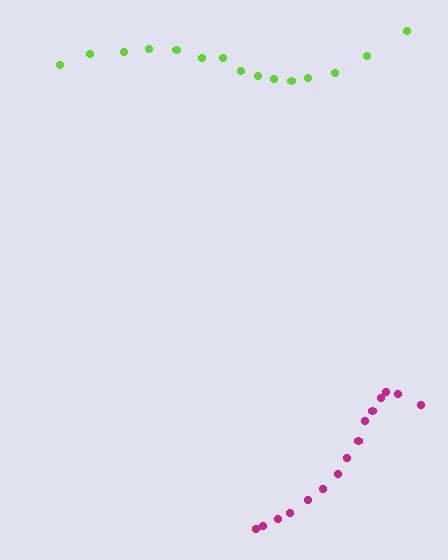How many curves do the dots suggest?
There are 2 distinct paths.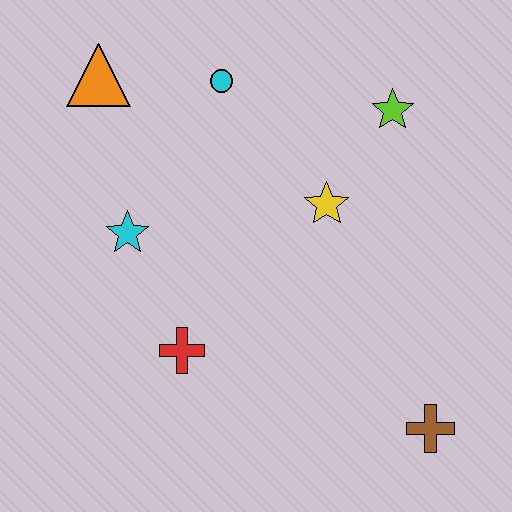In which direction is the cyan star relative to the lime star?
The cyan star is to the left of the lime star.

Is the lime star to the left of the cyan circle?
No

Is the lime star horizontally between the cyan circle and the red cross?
No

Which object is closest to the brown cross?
The yellow star is closest to the brown cross.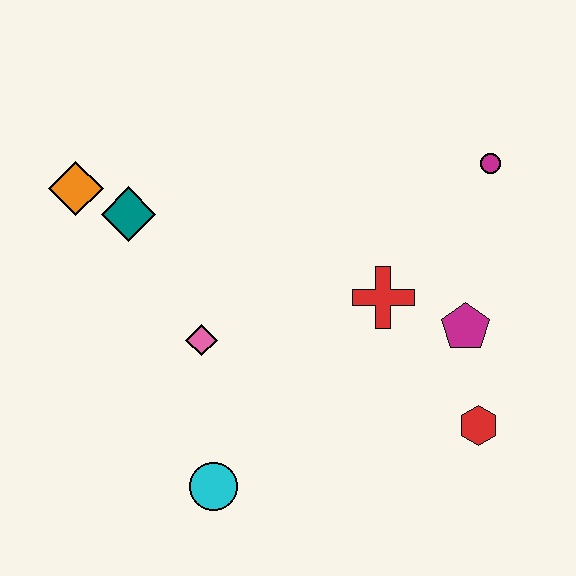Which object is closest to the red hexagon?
The magenta pentagon is closest to the red hexagon.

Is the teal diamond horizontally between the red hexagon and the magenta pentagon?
No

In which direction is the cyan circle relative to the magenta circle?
The cyan circle is below the magenta circle.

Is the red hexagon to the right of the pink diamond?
Yes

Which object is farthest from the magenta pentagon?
The orange diamond is farthest from the magenta pentagon.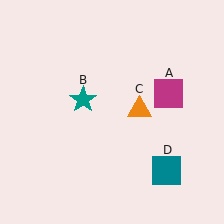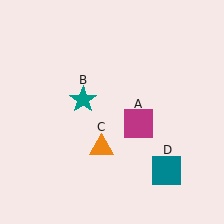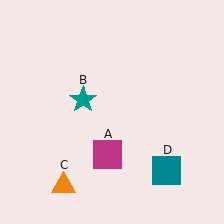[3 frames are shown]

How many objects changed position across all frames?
2 objects changed position: magenta square (object A), orange triangle (object C).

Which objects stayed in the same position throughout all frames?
Teal star (object B) and teal square (object D) remained stationary.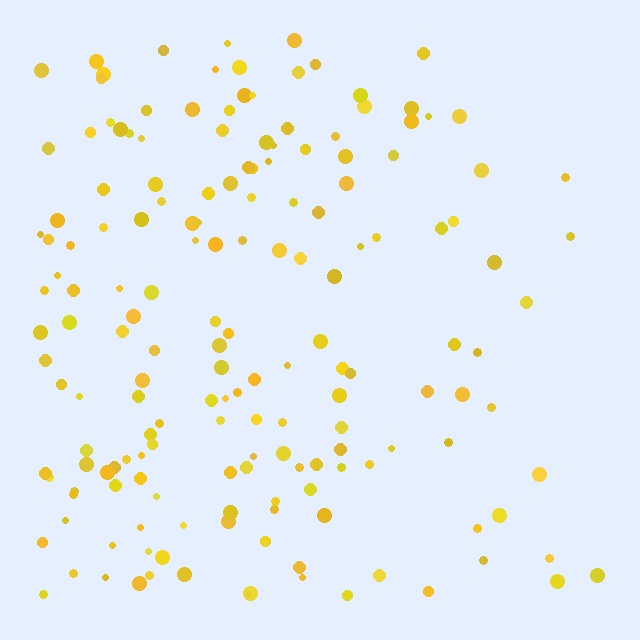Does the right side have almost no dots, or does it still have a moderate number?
Still a moderate number, just noticeably fewer than the left.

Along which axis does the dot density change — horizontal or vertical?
Horizontal.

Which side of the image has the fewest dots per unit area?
The right.